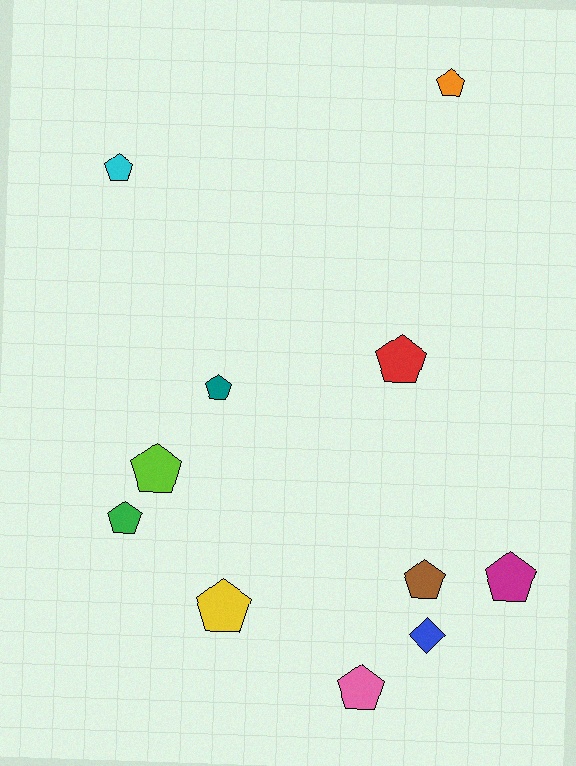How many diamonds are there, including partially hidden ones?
There is 1 diamond.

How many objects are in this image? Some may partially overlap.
There are 11 objects.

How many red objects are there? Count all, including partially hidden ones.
There is 1 red object.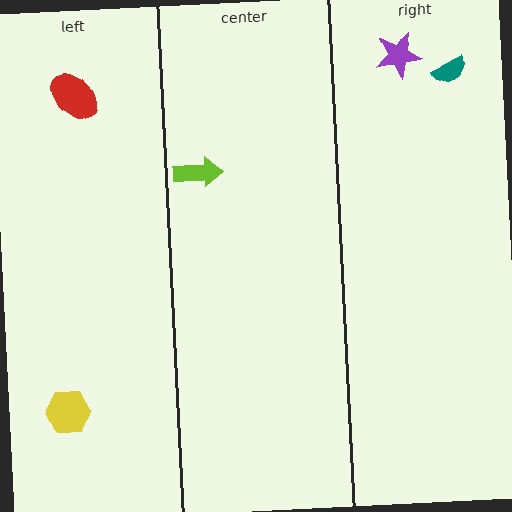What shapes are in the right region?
The teal semicircle, the purple star.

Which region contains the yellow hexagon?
The left region.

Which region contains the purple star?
The right region.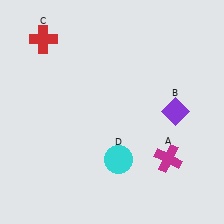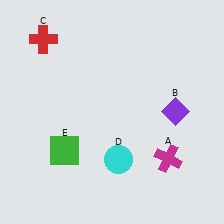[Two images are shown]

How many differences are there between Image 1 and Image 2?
There is 1 difference between the two images.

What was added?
A green square (E) was added in Image 2.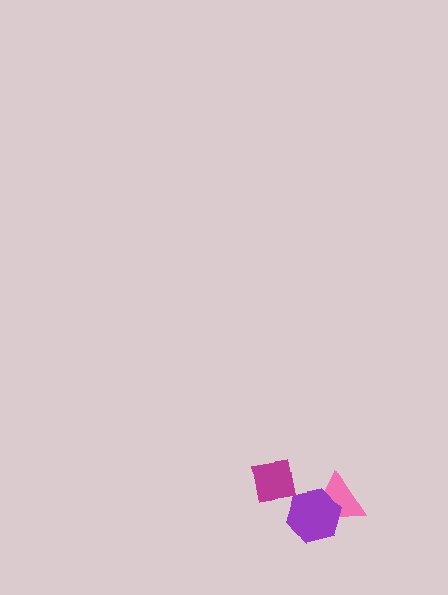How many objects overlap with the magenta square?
0 objects overlap with the magenta square.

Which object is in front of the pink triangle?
The purple hexagon is in front of the pink triangle.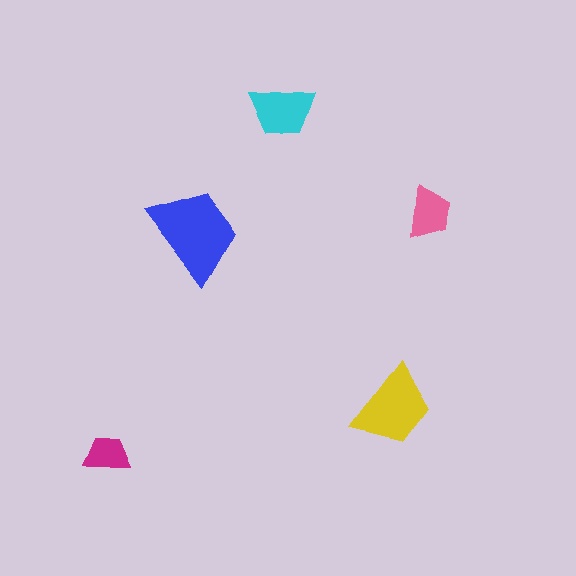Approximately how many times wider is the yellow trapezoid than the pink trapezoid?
About 1.5 times wider.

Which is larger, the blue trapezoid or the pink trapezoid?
The blue one.